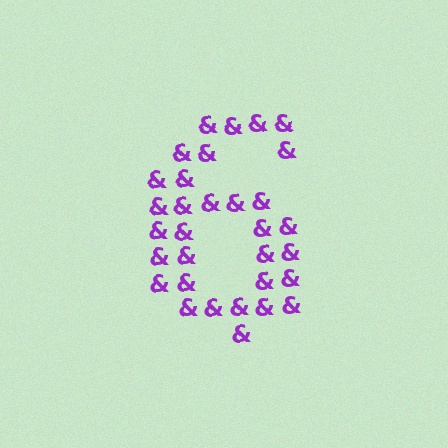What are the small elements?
The small elements are ampersands.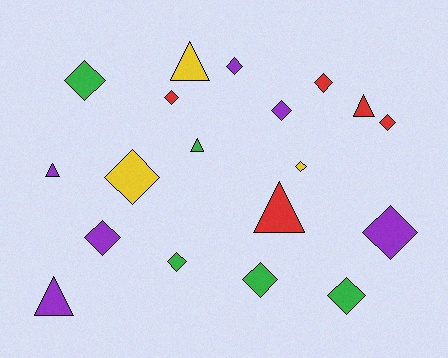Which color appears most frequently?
Purple, with 6 objects.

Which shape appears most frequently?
Diamond, with 13 objects.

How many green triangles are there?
There is 1 green triangle.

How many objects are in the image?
There are 19 objects.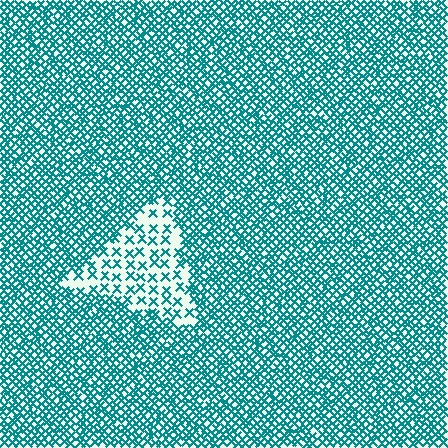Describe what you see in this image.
The image contains small teal elements arranged at two different densities. A triangle-shaped region is visible where the elements are less densely packed than the surrounding area.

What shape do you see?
I see a triangle.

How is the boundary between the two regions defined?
The boundary is defined by a change in element density (approximately 2.6x ratio). All elements are the same color, size, and shape.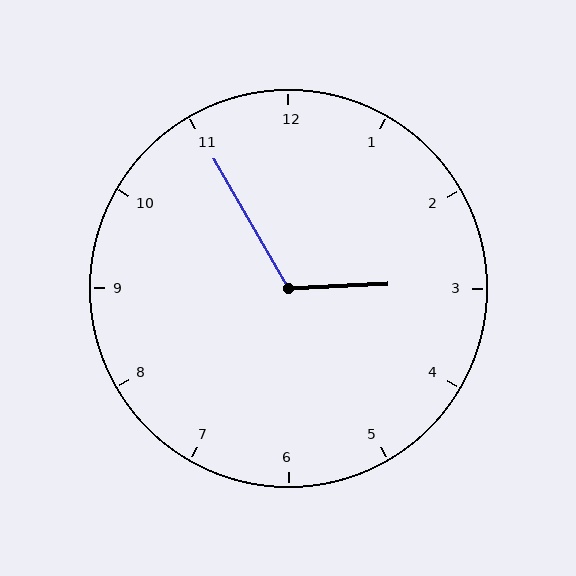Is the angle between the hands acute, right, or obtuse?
It is obtuse.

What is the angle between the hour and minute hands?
Approximately 118 degrees.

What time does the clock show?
2:55.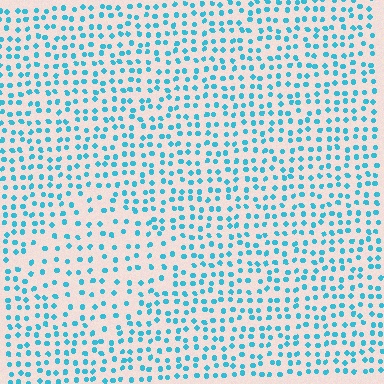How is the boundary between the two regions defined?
The boundary is defined by a change in element density (approximately 1.6x ratio). All elements are the same color, size, and shape.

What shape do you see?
I see a diamond.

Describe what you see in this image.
The image contains small cyan elements arranged at two different densities. A diamond-shaped region is visible where the elements are less densely packed than the surrounding area.